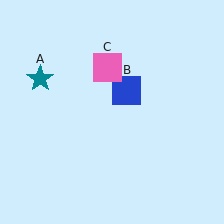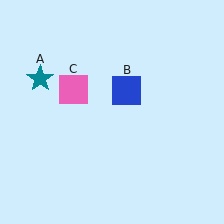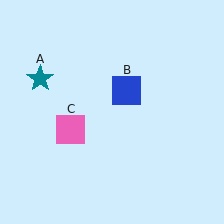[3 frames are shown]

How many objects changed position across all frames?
1 object changed position: pink square (object C).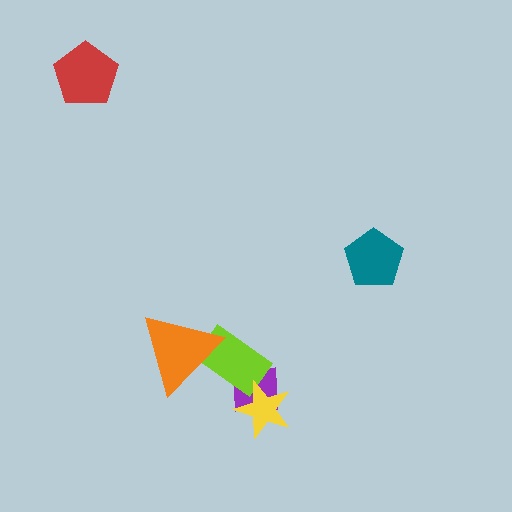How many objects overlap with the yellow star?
2 objects overlap with the yellow star.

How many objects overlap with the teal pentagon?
0 objects overlap with the teal pentagon.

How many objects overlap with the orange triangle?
1 object overlaps with the orange triangle.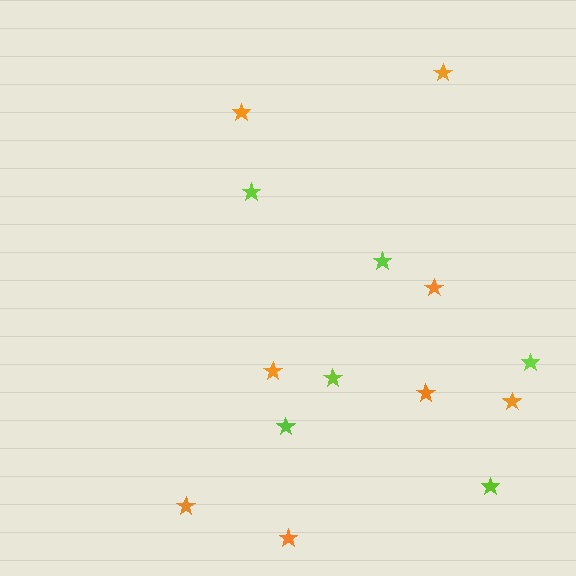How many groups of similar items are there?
There are 2 groups: one group of orange stars (8) and one group of lime stars (6).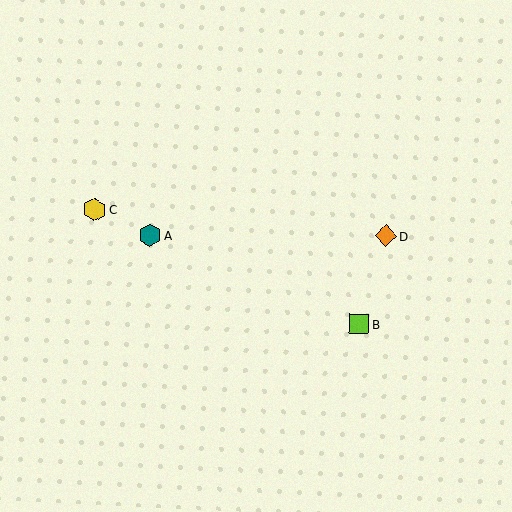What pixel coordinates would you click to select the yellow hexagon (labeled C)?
Click at (94, 210) to select the yellow hexagon C.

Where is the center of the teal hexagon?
The center of the teal hexagon is at (150, 235).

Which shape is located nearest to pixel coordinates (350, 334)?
The lime square (labeled B) at (359, 324) is nearest to that location.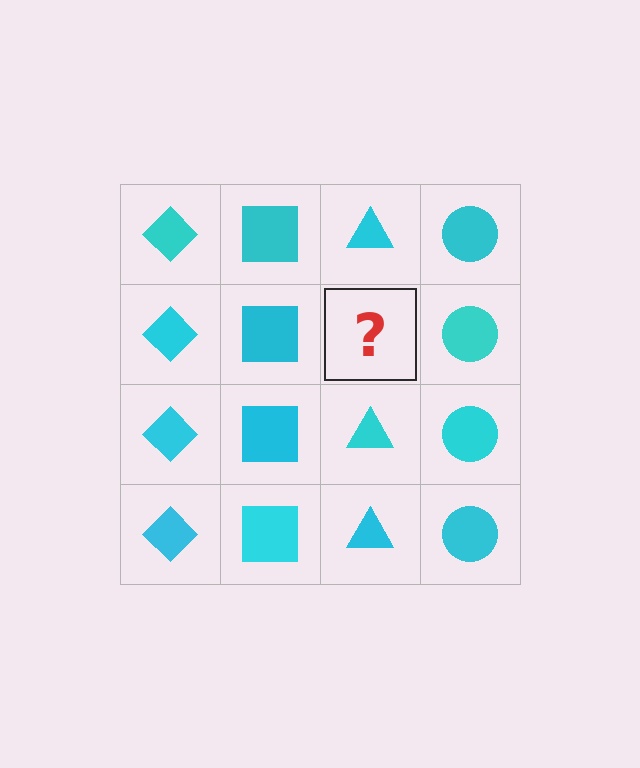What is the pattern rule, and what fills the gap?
The rule is that each column has a consistent shape. The gap should be filled with a cyan triangle.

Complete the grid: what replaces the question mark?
The question mark should be replaced with a cyan triangle.